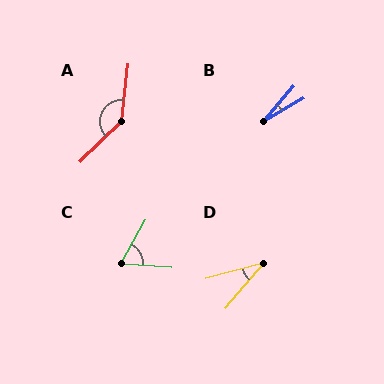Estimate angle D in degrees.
Approximately 35 degrees.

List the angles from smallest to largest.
B (19°), D (35°), C (65°), A (140°).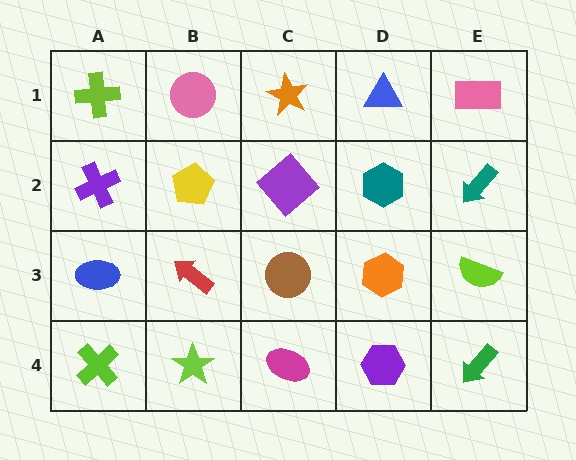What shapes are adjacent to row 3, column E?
A teal arrow (row 2, column E), a green arrow (row 4, column E), an orange hexagon (row 3, column D).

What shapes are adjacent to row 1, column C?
A purple diamond (row 2, column C), a pink circle (row 1, column B), a blue triangle (row 1, column D).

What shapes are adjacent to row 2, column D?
A blue triangle (row 1, column D), an orange hexagon (row 3, column D), a purple diamond (row 2, column C), a teal arrow (row 2, column E).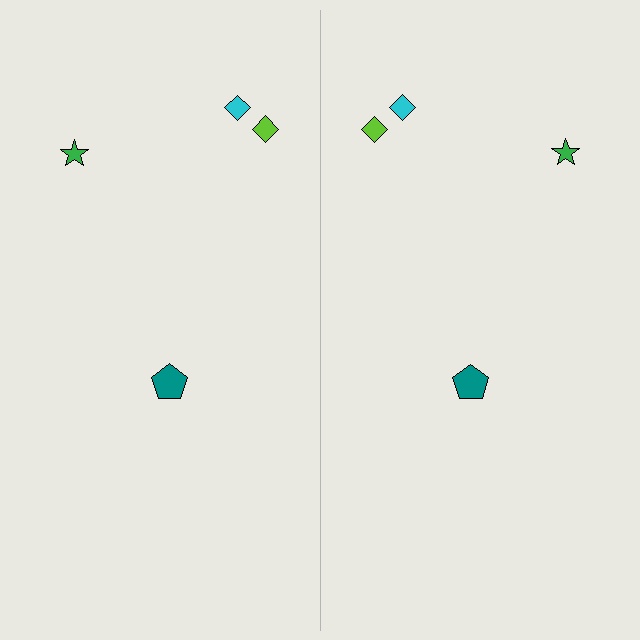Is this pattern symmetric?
Yes, this pattern has bilateral (reflection) symmetry.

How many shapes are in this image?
There are 8 shapes in this image.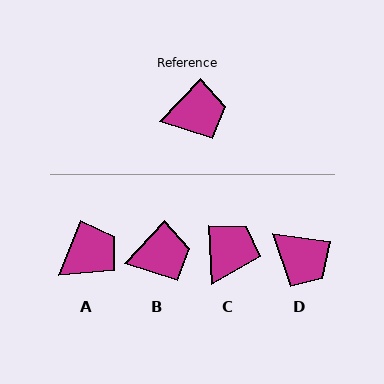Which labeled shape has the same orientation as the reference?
B.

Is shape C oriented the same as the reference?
No, it is off by about 46 degrees.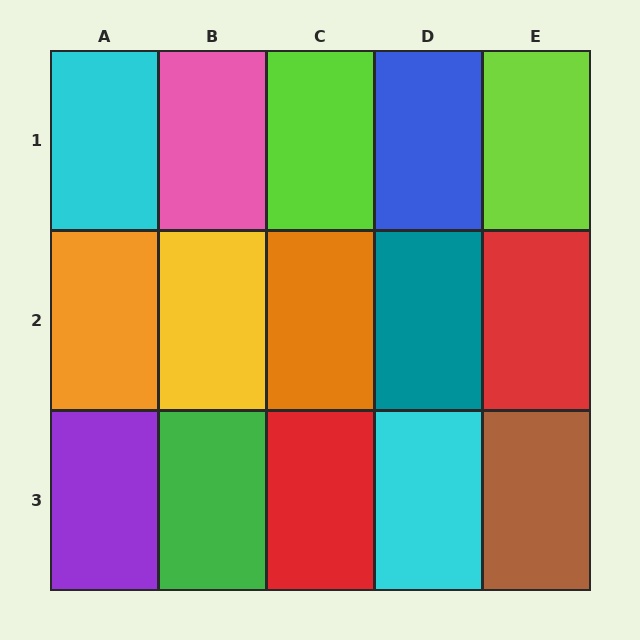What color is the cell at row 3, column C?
Red.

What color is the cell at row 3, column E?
Brown.